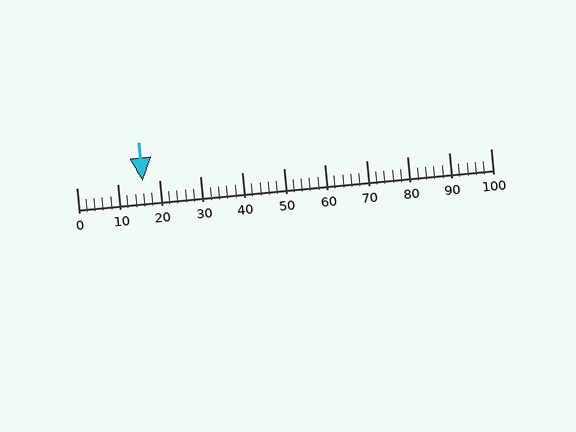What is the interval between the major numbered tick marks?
The major tick marks are spaced 10 units apart.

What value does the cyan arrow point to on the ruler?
The cyan arrow points to approximately 16.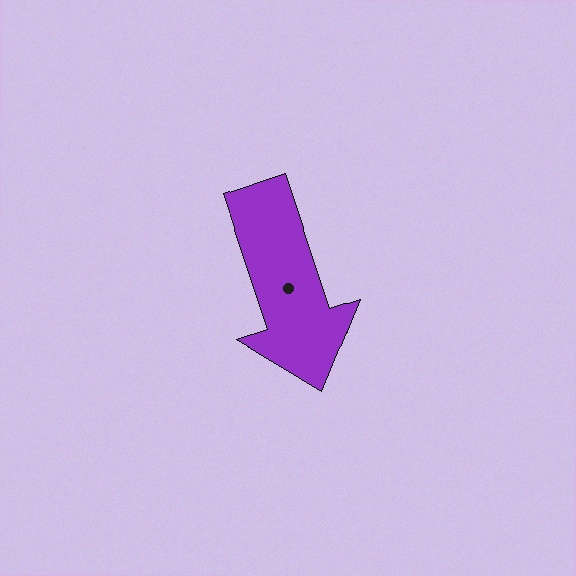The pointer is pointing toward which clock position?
Roughly 5 o'clock.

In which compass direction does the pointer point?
South.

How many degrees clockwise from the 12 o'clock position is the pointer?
Approximately 162 degrees.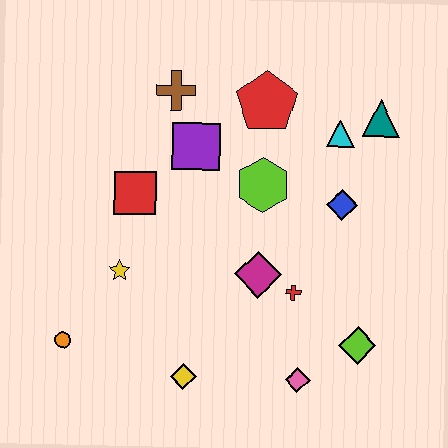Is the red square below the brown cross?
Yes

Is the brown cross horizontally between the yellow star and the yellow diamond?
Yes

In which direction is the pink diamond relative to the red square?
The pink diamond is below the red square.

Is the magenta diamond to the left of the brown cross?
No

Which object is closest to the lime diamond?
The pink diamond is closest to the lime diamond.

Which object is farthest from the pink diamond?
The brown cross is farthest from the pink diamond.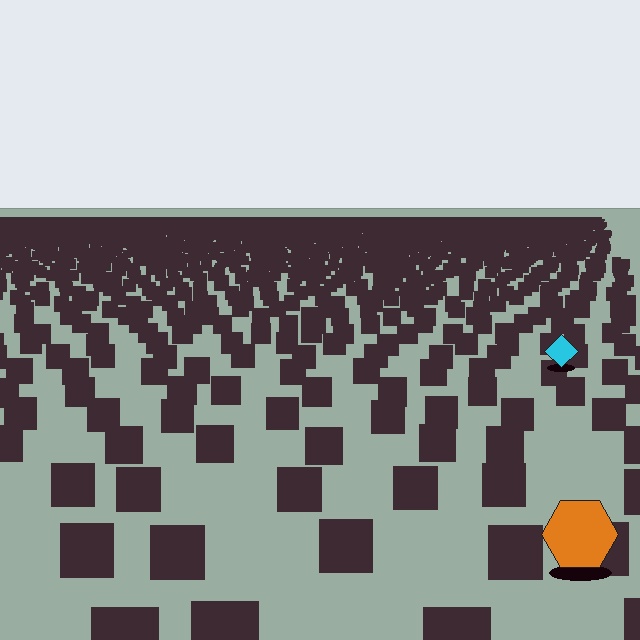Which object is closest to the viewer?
The orange hexagon is closest. The texture marks near it are larger and more spread out.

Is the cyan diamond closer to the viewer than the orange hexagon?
No. The orange hexagon is closer — you can tell from the texture gradient: the ground texture is coarser near it.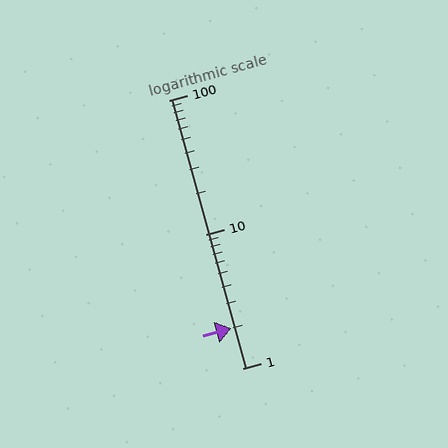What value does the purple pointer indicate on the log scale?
The pointer indicates approximately 2.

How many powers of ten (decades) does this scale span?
The scale spans 2 decades, from 1 to 100.